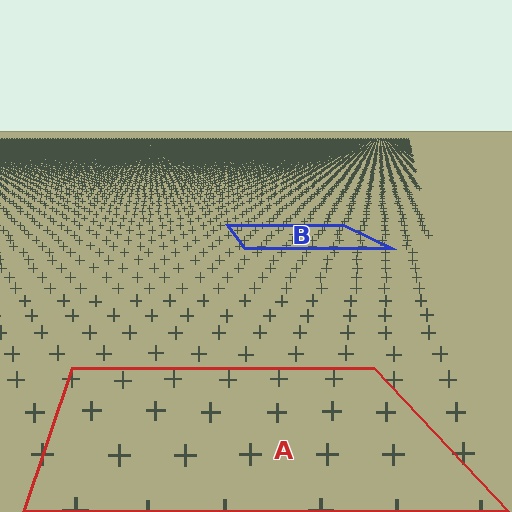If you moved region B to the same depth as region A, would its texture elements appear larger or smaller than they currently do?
They would appear larger. At a closer depth, the same texture elements are projected at a bigger on-screen size.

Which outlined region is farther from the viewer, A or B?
Region B is farther from the viewer — the texture elements inside it appear smaller and more densely packed.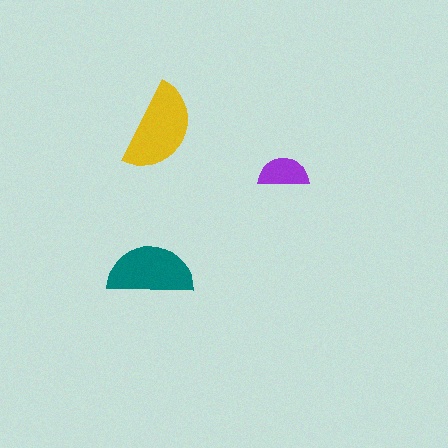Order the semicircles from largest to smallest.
the yellow one, the teal one, the purple one.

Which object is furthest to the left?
The teal semicircle is leftmost.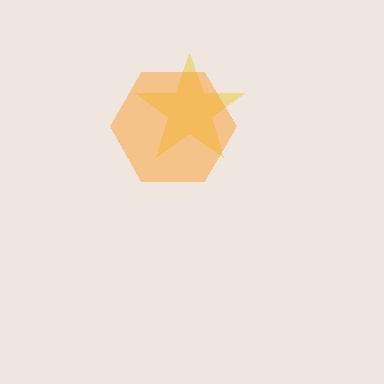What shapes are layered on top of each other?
The layered shapes are: a yellow star, an orange hexagon.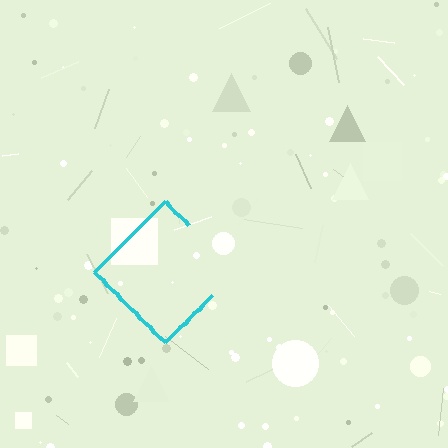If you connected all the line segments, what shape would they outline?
They would outline a diamond.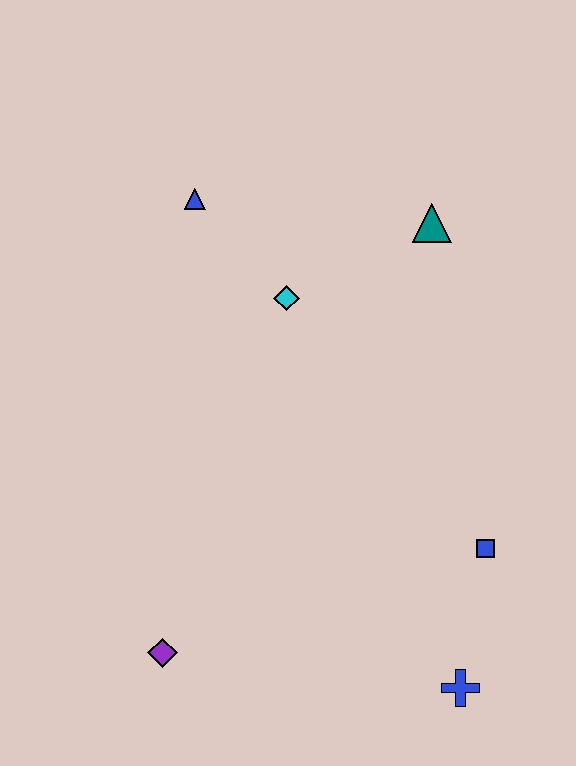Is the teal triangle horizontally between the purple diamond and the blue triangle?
No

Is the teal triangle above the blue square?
Yes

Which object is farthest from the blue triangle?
The blue cross is farthest from the blue triangle.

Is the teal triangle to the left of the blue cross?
Yes